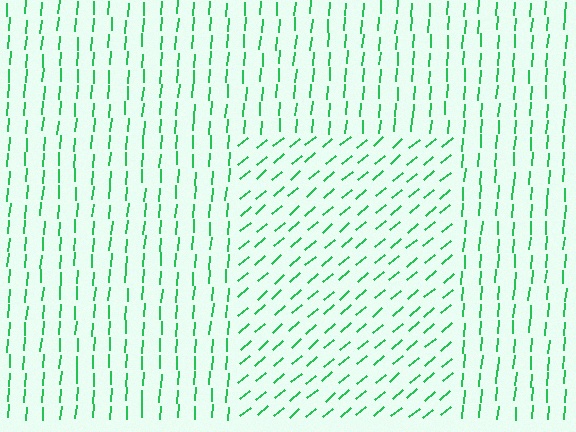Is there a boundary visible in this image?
Yes, there is a texture boundary formed by a change in line orientation.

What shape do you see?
I see a rectangle.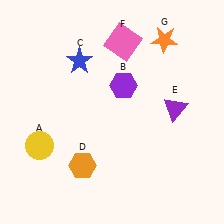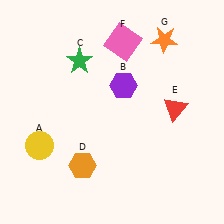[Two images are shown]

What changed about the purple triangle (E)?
In Image 1, E is purple. In Image 2, it changed to red.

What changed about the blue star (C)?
In Image 1, C is blue. In Image 2, it changed to green.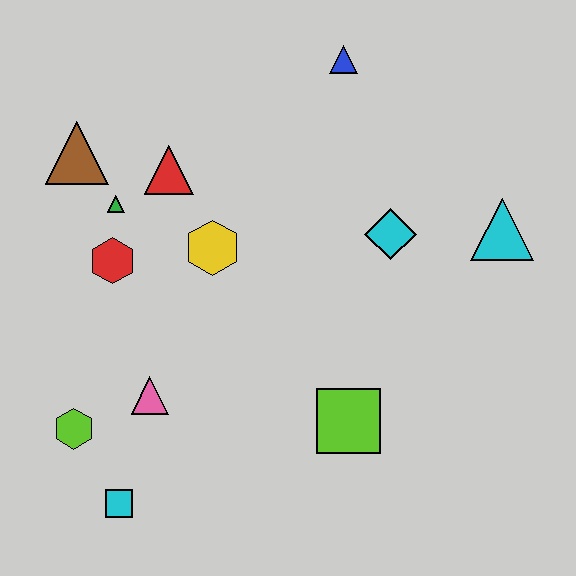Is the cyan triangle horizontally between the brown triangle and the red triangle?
No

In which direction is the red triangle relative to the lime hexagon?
The red triangle is above the lime hexagon.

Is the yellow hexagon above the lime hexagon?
Yes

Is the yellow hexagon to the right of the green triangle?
Yes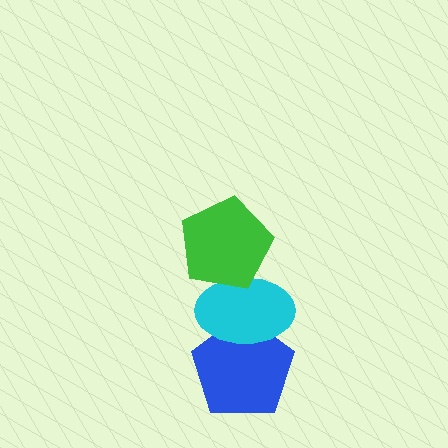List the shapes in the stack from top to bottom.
From top to bottom: the green pentagon, the cyan ellipse, the blue pentagon.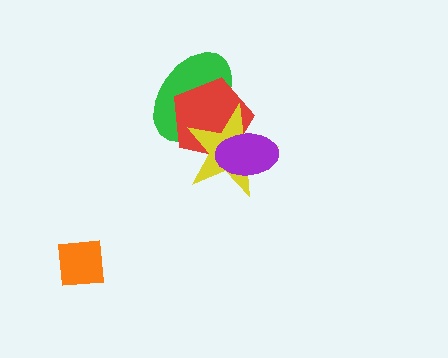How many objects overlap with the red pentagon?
3 objects overlap with the red pentagon.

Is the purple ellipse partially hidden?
No, no other shape covers it.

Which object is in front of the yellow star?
The purple ellipse is in front of the yellow star.